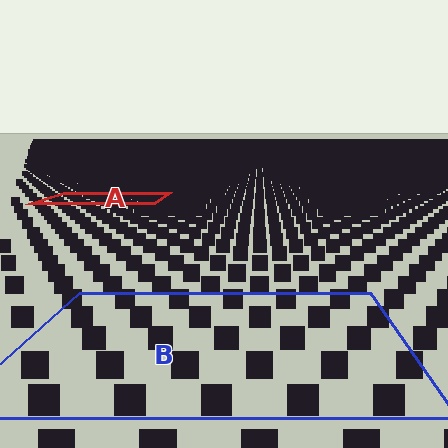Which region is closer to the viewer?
Region B is closer. The texture elements there are larger and more spread out.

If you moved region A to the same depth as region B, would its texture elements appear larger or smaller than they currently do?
They would appear larger. At a closer depth, the same texture elements are projected at a bigger on-screen size.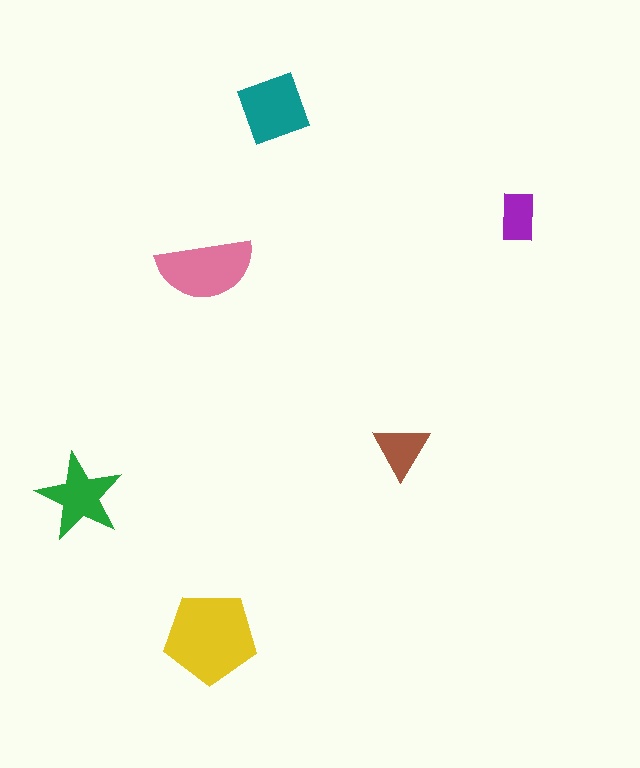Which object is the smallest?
The purple rectangle.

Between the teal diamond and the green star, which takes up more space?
The teal diamond.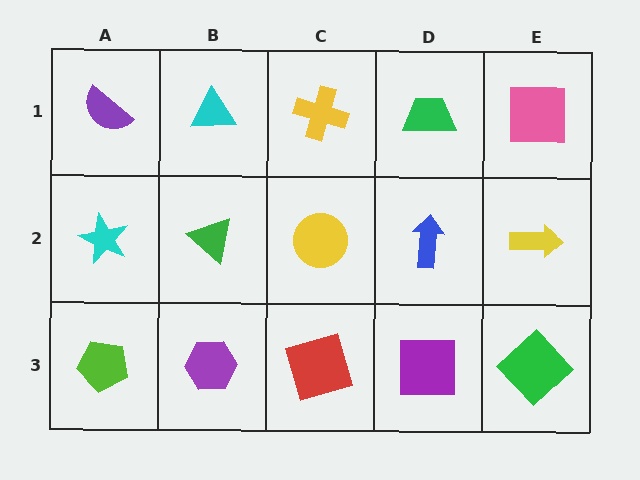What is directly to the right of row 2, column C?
A blue arrow.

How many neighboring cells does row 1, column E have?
2.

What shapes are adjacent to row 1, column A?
A cyan star (row 2, column A), a cyan triangle (row 1, column B).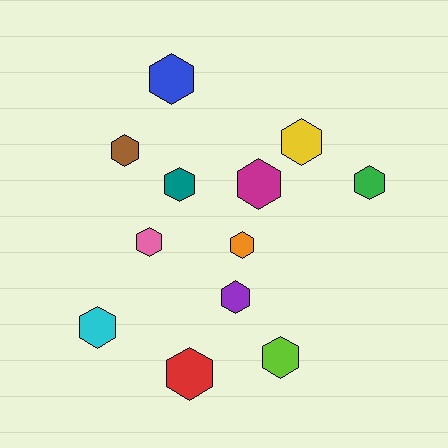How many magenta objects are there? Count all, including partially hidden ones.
There is 1 magenta object.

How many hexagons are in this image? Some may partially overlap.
There are 12 hexagons.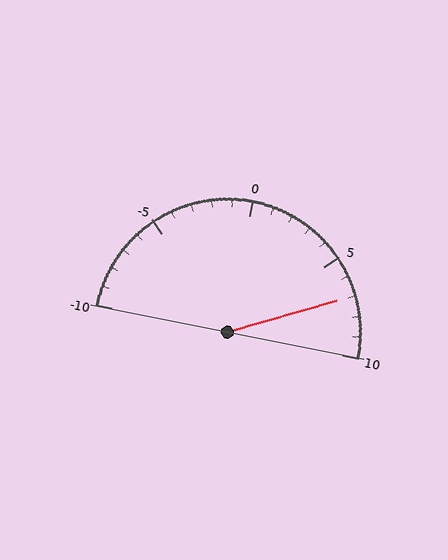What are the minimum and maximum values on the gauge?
The gauge ranges from -10 to 10.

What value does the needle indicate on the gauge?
The needle indicates approximately 7.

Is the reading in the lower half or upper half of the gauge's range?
The reading is in the upper half of the range (-10 to 10).